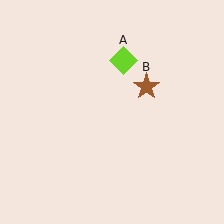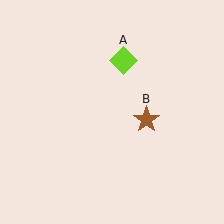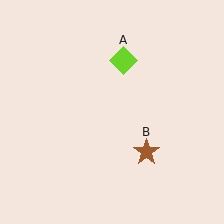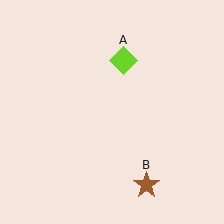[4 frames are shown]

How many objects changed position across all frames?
1 object changed position: brown star (object B).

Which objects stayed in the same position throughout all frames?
Lime diamond (object A) remained stationary.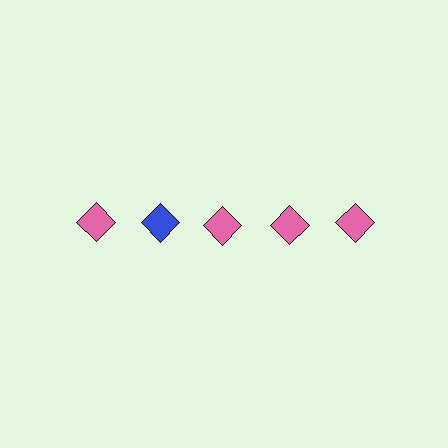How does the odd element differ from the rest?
It has a different color: blue instead of pink.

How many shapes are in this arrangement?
There are 5 shapes arranged in a grid pattern.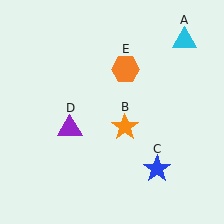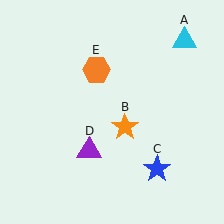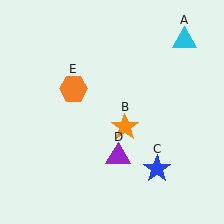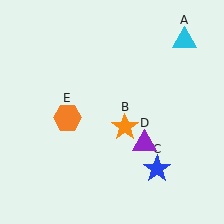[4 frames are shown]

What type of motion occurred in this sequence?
The purple triangle (object D), orange hexagon (object E) rotated counterclockwise around the center of the scene.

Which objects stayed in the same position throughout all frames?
Cyan triangle (object A) and orange star (object B) and blue star (object C) remained stationary.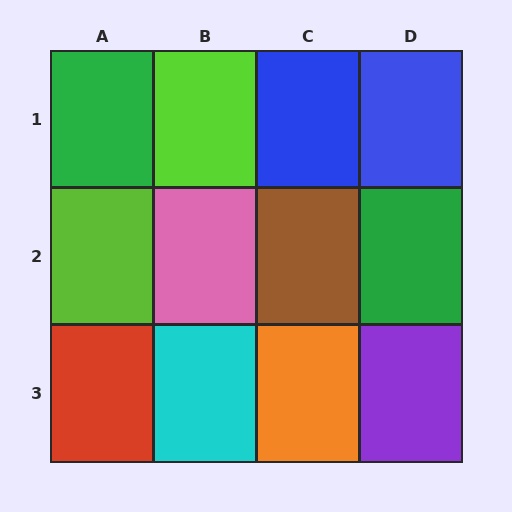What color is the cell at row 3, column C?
Orange.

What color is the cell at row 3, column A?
Red.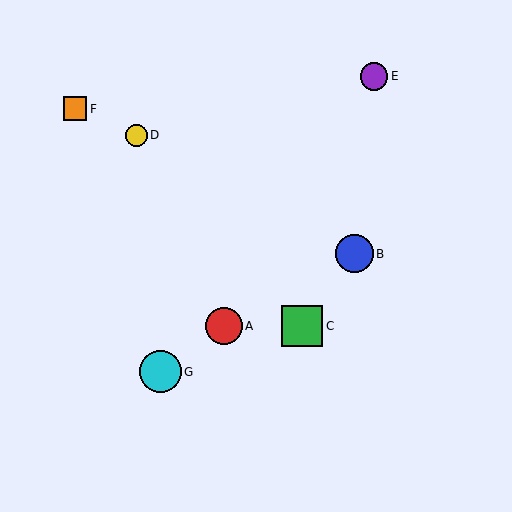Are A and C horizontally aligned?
Yes, both are at y≈326.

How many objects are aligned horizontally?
2 objects (A, C) are aligned horizontally.